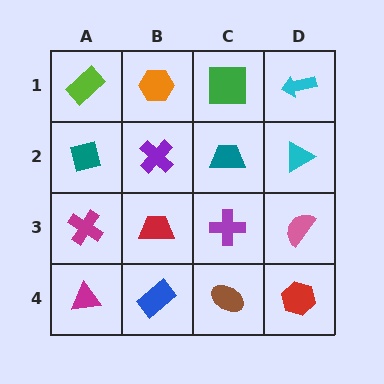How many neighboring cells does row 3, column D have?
3.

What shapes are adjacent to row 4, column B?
A red trapezoid (row 3, column B), a magenta triangle (row 4, column A), a brown ellipse (row 4, column C).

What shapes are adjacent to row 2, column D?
A cyan arrow (row 1, column D), a pink semicircle (row 3, column D), a teal trapezoid (row 2, column C).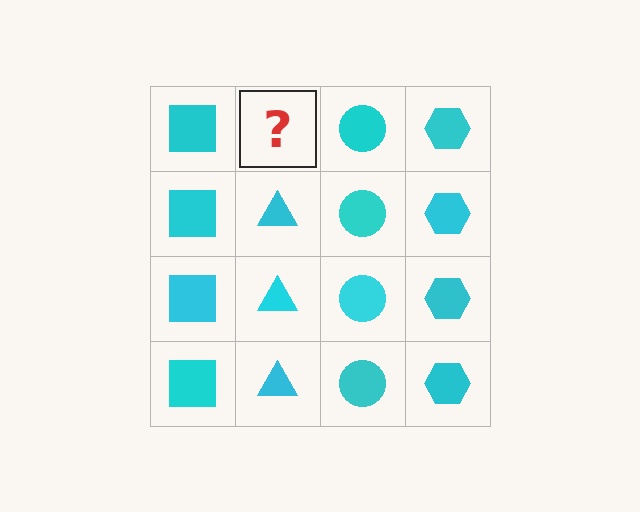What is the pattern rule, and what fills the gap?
The rule is that each column has a consistent shape. The gap should be filled with a cyan triangle.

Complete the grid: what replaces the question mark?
The question mark should be replaced with a cyan triangle.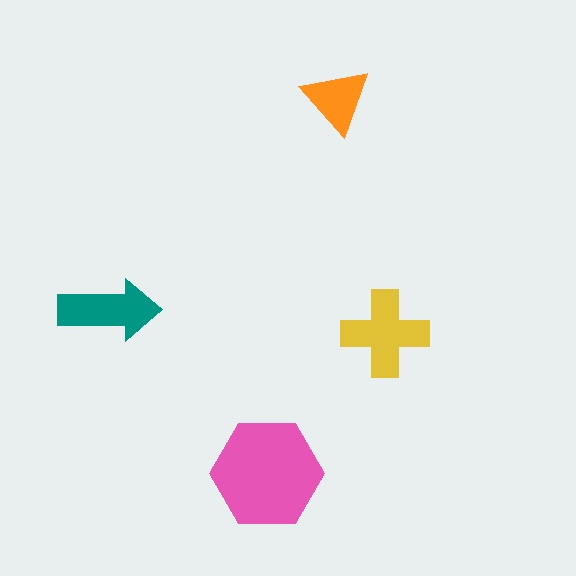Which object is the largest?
The pink hexagon.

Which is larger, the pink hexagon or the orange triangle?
The pink hexagon.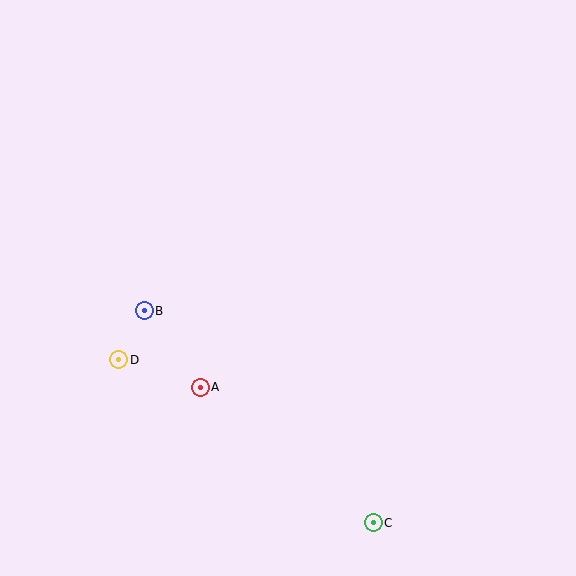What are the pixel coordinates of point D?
Point D is at (119, 360).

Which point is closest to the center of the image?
Point A at (200, 387) is closest to the center.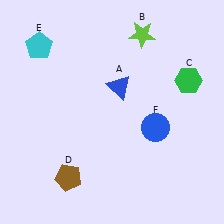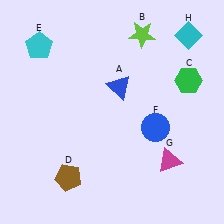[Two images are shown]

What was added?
A magenta triangle (G), a cyan diamond (H) were added in Image 2.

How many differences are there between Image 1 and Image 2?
There are 2 differences between the two images.